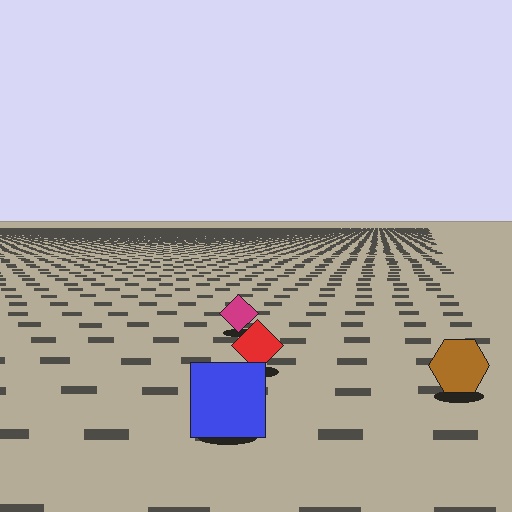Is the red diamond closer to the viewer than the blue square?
No. The blue square is closer — you can tell from the texture gradient: the ground texture is coarser near it.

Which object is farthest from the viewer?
The magenta diamond is farthest from the viewer. It appears smaller and the ground texture around it is denser.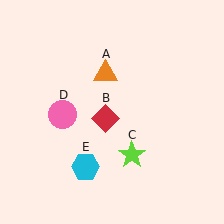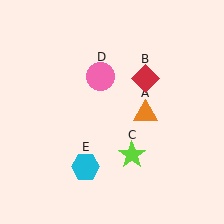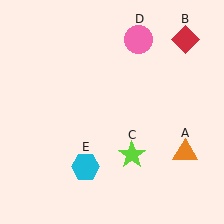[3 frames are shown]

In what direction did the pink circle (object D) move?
The pink circle (object D) moved up and to the right.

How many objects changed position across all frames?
3 objects changed position: orange triangle (object A), red diamond (object B), pink circle (object D).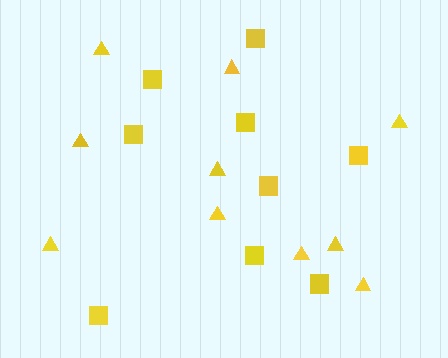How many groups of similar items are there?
There are 2 groups: one group of squares (9) and one group of triangles (10).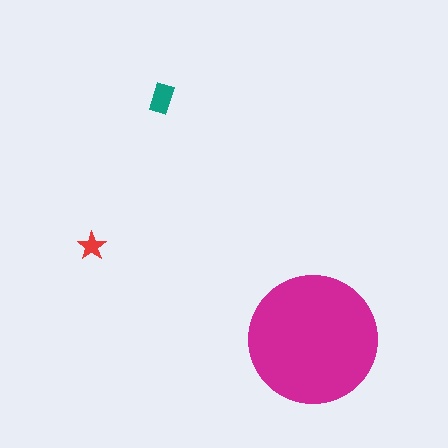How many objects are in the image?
There are 3 objects in the image.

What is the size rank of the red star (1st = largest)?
3rd.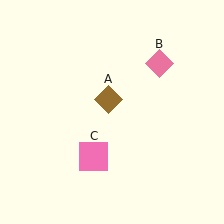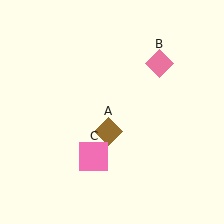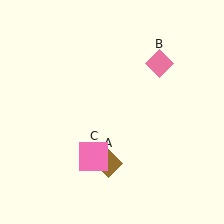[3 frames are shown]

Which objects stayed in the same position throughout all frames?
Pink diamond (object B) and pink square (object C) remained stationary.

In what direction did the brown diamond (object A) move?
The brown diamond (object A) moved down.